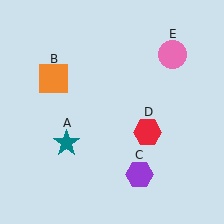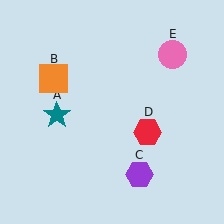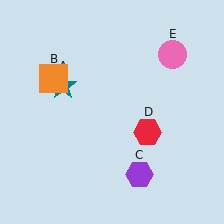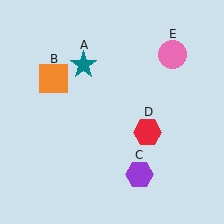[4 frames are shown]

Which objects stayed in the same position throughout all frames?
Orange square (object B) and purple hexagon (object C) and red hexagon (object D) and pink circle (object E) remained stationary.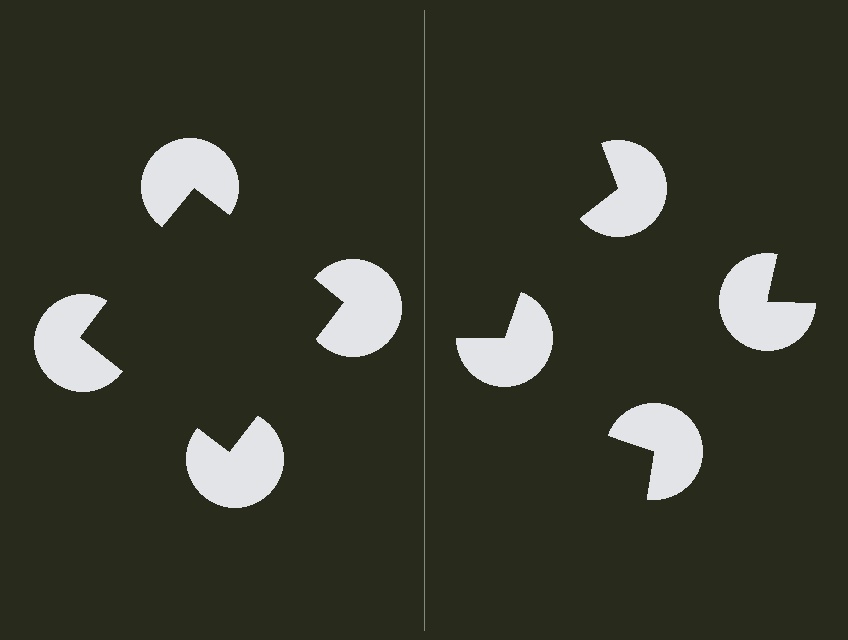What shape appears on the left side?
An illusory square.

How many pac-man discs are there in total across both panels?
8 — 4 on each side.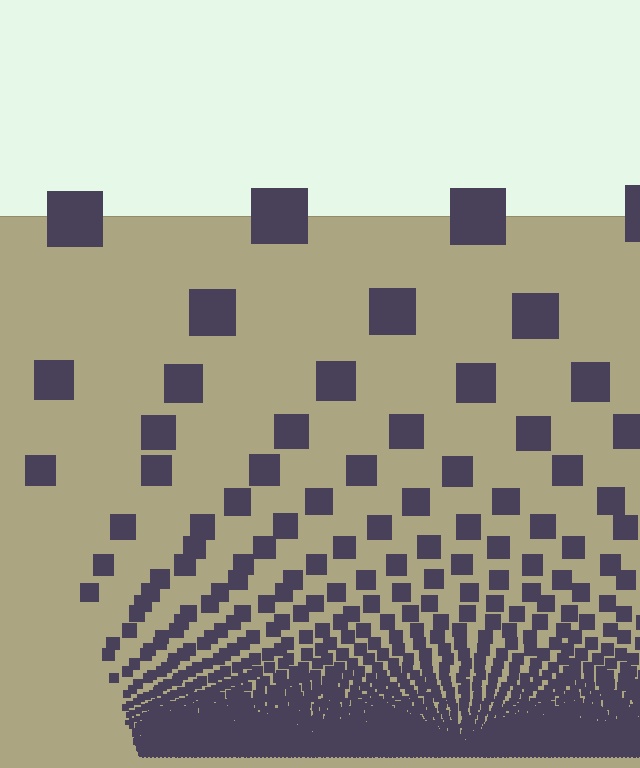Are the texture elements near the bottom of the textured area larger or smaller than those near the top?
Smaller. The gradient is inverted — elements near the bottom are smaller and denser.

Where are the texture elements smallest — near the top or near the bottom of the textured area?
Near the bottom.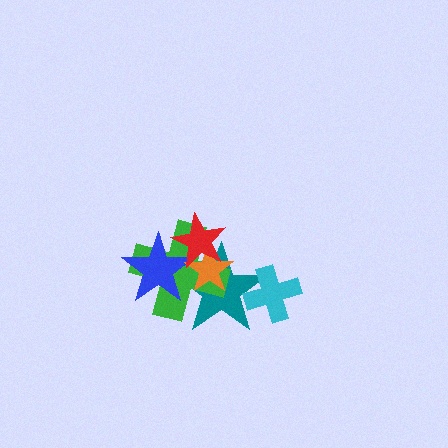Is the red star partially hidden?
No, no other shape covers it.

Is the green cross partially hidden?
Yes, it is partially covered by another shape.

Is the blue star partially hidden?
Yes, it is partially covered by another shape.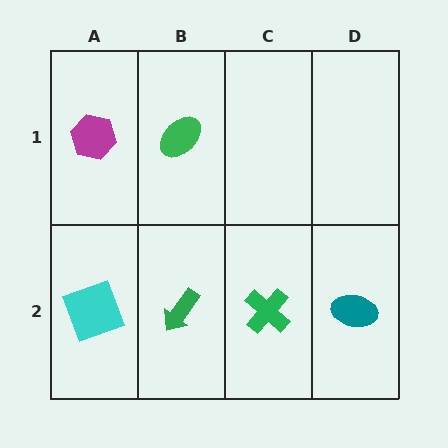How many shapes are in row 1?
2 shapes.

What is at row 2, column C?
A green cross.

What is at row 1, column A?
A magenta hexagon.